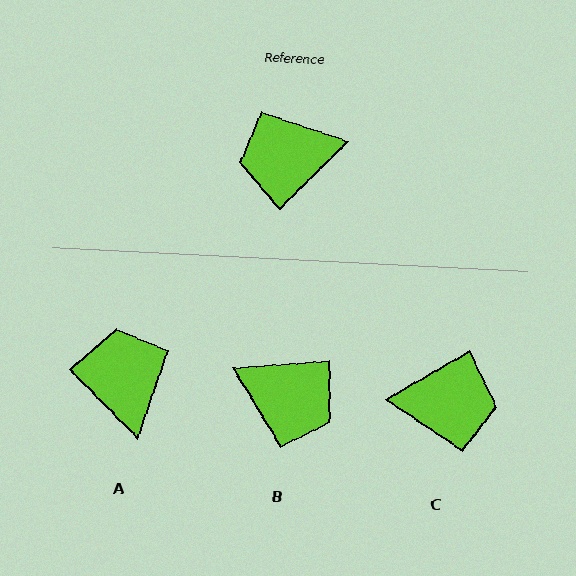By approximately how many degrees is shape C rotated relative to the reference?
Approximately 165 degrees counter-clockwise.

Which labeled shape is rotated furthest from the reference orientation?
C, about 165 degrees away.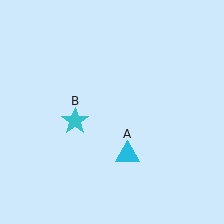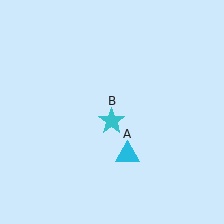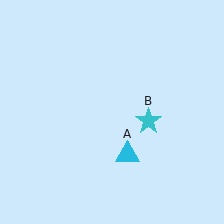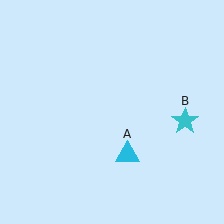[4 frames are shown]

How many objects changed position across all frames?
1 object changed position: cyan star (object B).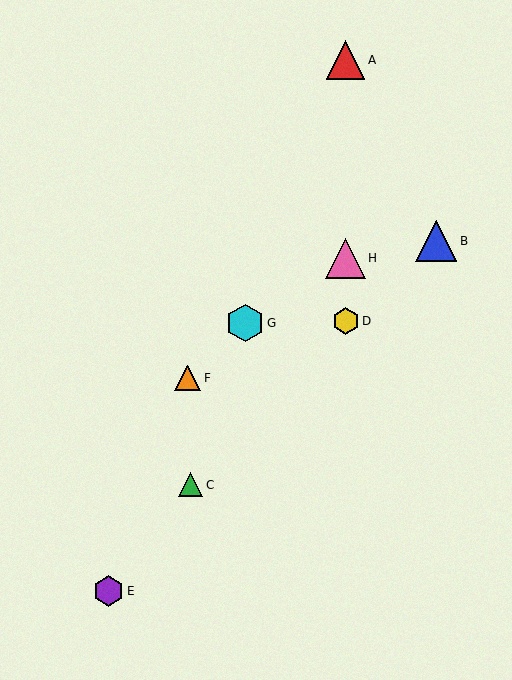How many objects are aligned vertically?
3 objects (A, D, H) are aligned vertically.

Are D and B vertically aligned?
No, D is at x≈346 and B is at x≈436.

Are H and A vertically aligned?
Yes, both are at x≈346.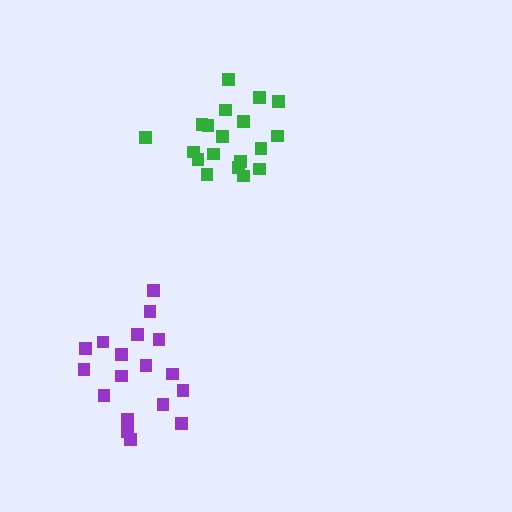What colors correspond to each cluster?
The clusters are colored: green, purple.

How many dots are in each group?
Group 1: 19 dots, Group 2: 18 dots (37 total).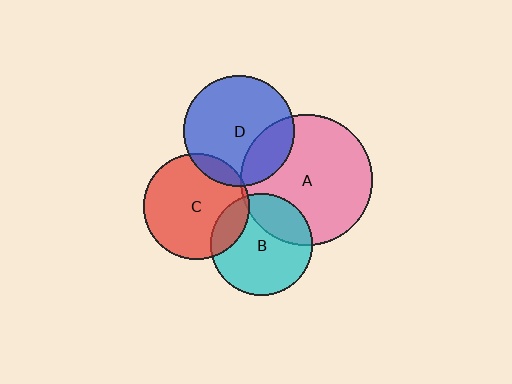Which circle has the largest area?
Circle A (pink).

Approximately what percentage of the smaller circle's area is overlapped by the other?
Approximately 10%.